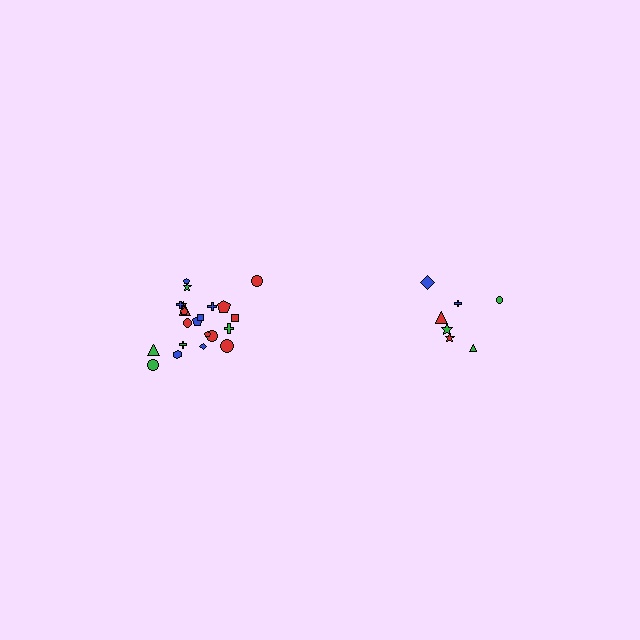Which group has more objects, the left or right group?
The left group.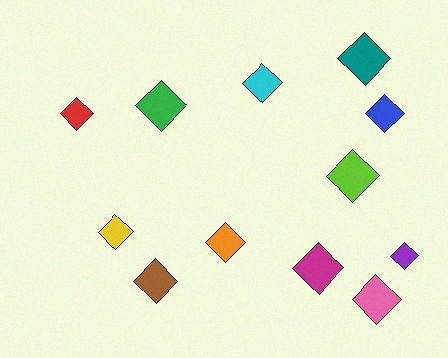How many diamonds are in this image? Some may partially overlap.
There are 12 diamonds.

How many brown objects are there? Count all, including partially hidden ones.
There is 1 brown object.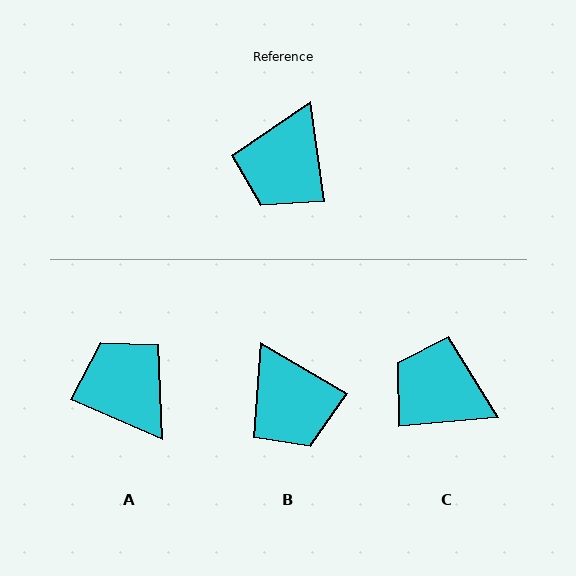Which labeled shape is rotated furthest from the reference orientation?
A, about 122 degrees away.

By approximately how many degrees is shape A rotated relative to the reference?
Approximately 122 degrees clockwise.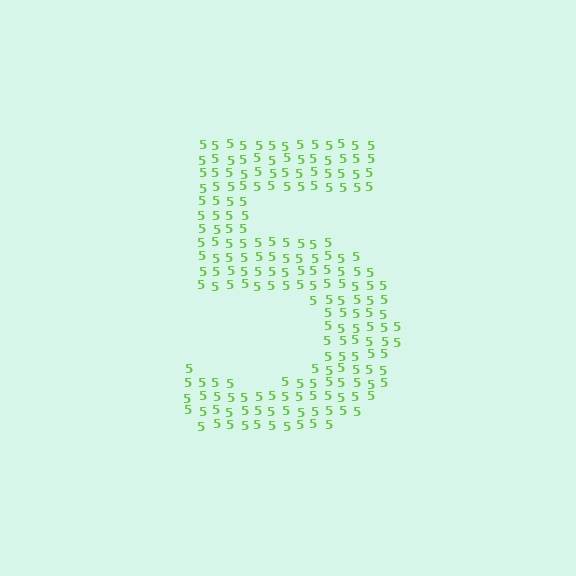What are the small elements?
The small elements are digit 5's.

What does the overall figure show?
The overall figure shows the digit 5.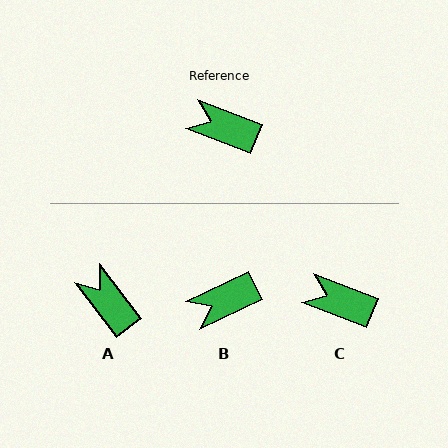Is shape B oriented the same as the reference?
No, it is off by about 46 degrees.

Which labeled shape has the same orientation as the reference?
C.